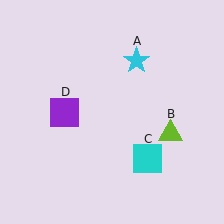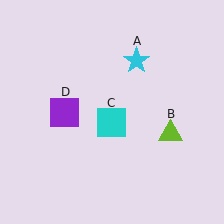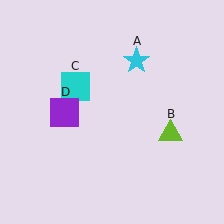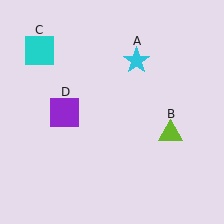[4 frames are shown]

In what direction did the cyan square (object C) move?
The cyan square (object C) moved up and to the left.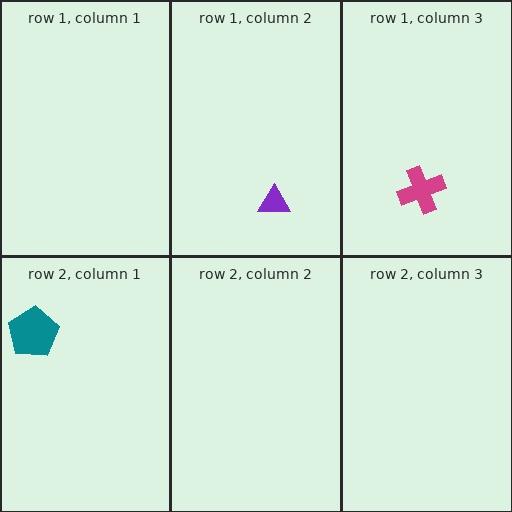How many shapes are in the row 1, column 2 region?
1.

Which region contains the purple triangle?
The row 1, column 2 region.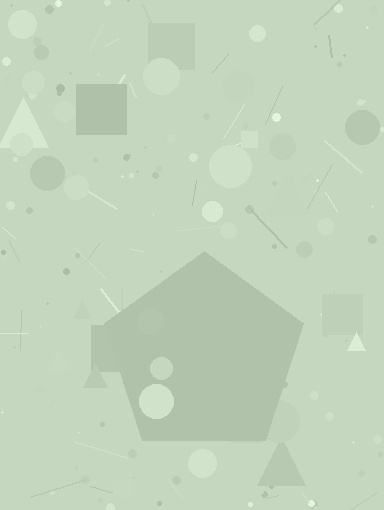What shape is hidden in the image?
A pentagon is hidden in the image.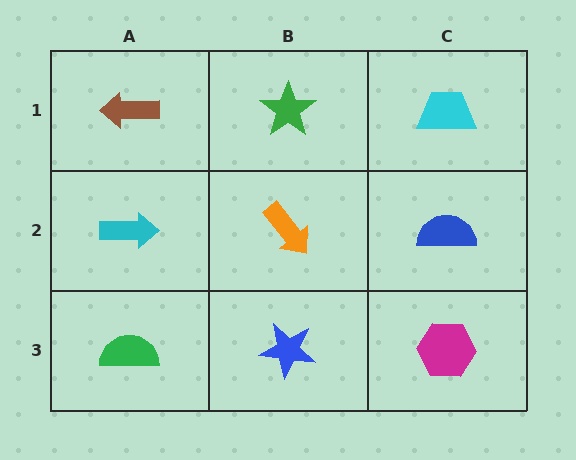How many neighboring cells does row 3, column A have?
2.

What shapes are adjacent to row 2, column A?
A brown arrow (row 1, column A), a green semicircle (row 3, column A), an orange arrow (row 2, column B).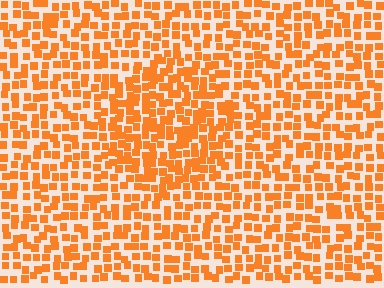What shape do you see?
I see a circle.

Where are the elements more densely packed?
The elements are more densely packed inside the circle boundary.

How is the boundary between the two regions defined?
The boundary is defined by a change in element density (approximately 1.5x ratio). All elements are the same color, size, and shape.